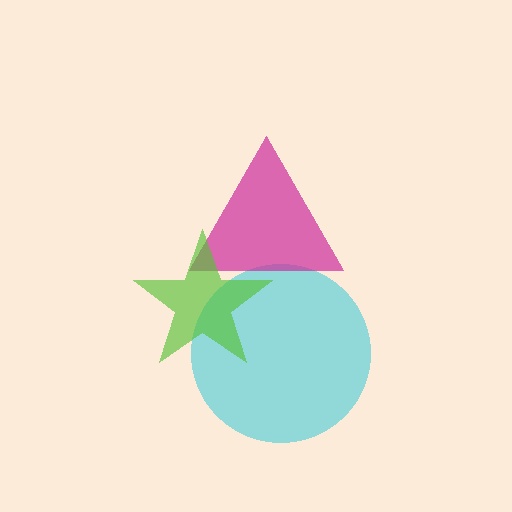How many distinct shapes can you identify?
There are 3 distinct shapes: a cyan circle, a magenta triangle, a lime star.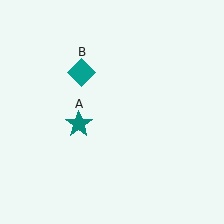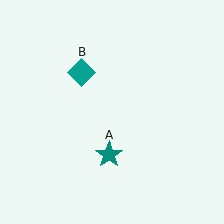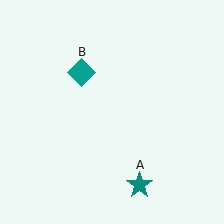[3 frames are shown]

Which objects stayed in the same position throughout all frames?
Teal diamond (object B) remained stationary.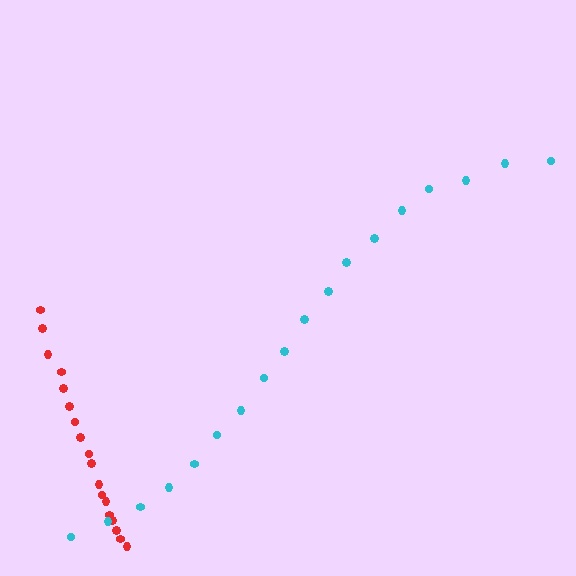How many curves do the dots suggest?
There are 2 distinct paths.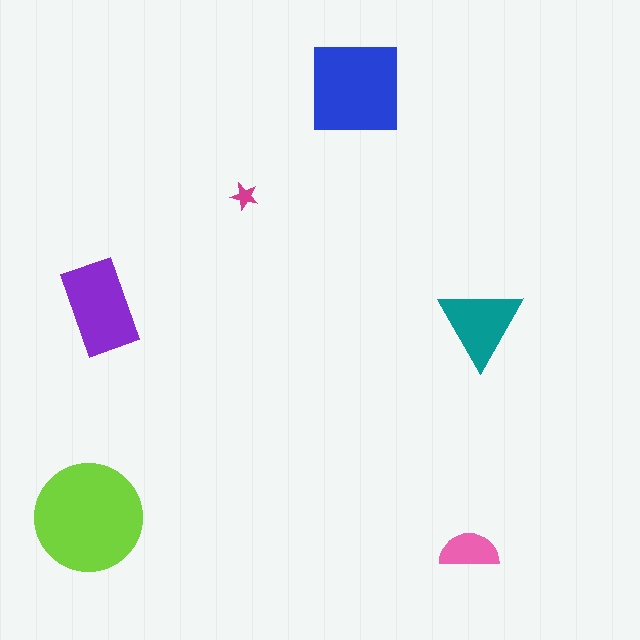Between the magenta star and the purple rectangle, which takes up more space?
The purple rectangle.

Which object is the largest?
The lime circle.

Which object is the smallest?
The magenta star.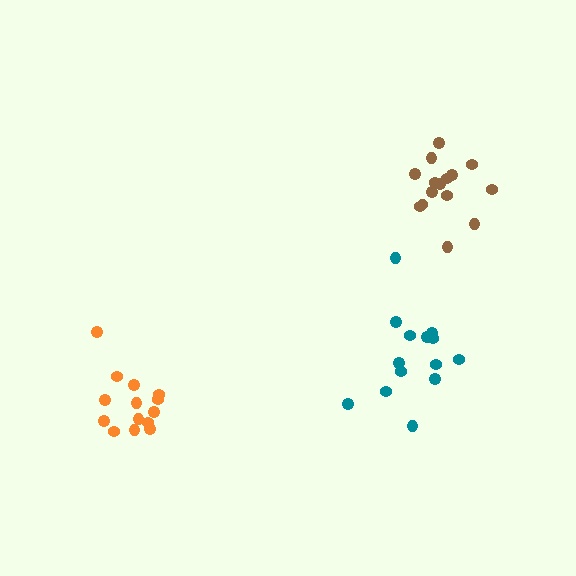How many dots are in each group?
Group 1: 14 dots, Group 2: 14 dots, Group 3: 15 dots (43 total).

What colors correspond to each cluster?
The clusters are colored: orange, teal, brown.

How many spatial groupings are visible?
There are 3 spatial groupings.